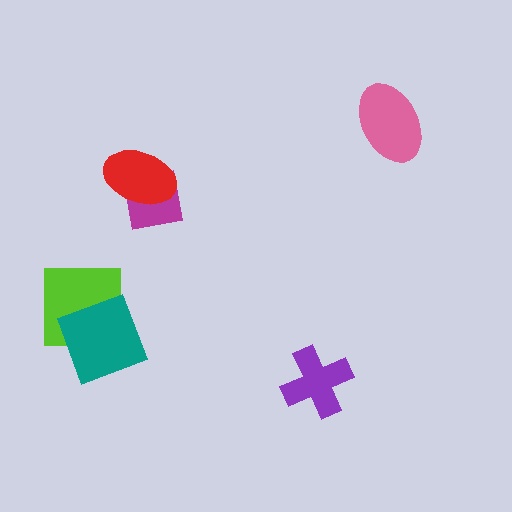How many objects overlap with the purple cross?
0 objects overlap with the purple cross.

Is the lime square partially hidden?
Yes, it is partially covered by another shape.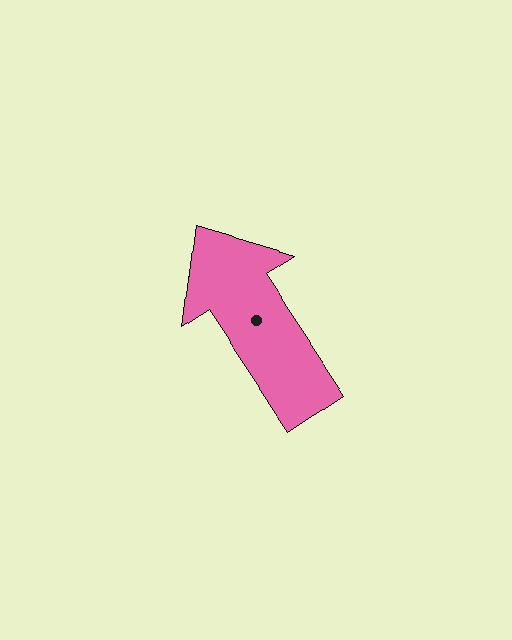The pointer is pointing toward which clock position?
Roughly 11 o'clock.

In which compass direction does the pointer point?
Northwest.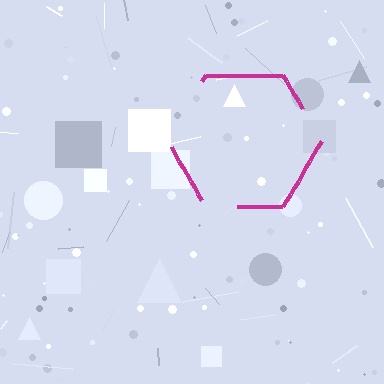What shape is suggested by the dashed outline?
The dashed outline suggests a hexagon.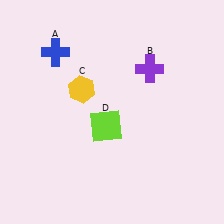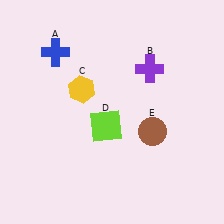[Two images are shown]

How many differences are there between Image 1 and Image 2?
There is 1 difference between the two images.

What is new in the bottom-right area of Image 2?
A brown circle (E) was added in the bottom-right area of Image 2.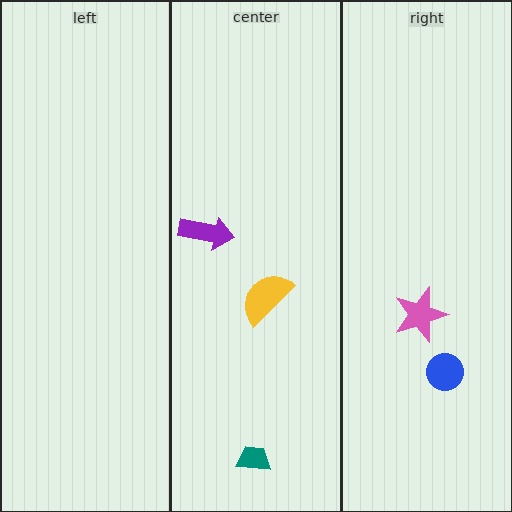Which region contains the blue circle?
The right region.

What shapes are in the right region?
The blue circle, the pink star.